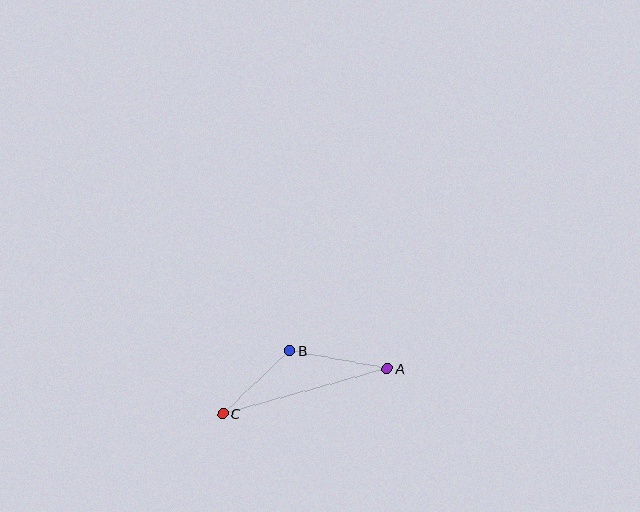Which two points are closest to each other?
Points B and C are closest to each other.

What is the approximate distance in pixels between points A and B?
The distance between A and B is approximately 99 pixels.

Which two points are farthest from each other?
Points A and C are farthest from each other.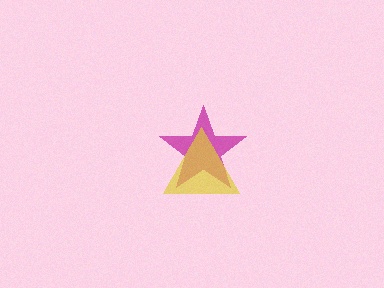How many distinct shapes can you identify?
There are 2 distinct shapes: a magenta star, a yellow triangle.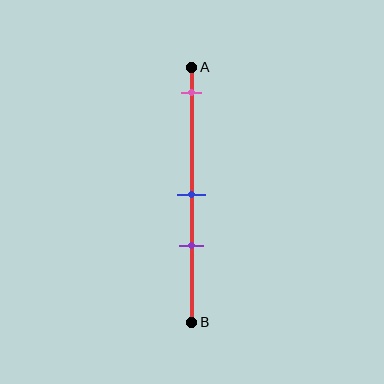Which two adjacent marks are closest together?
The blue and purple marks are the closest adjacent pair.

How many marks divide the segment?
There are 3 marks dividing the segment.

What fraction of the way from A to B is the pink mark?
The pink mark is approximately 10% (0.1) of the way from A to B.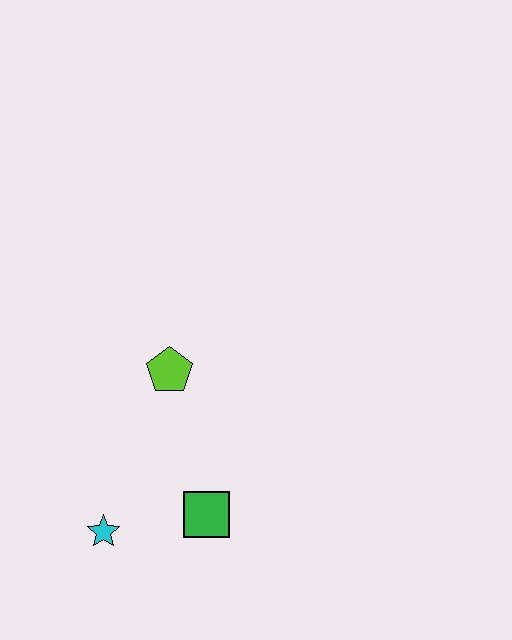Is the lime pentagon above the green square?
Yes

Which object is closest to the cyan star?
The green square is closest to the cyan star.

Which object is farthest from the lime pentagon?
The cyan star is farthest from the lime pentagon.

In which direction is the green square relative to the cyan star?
The green square is to the right of the cyan star.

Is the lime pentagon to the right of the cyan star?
Yes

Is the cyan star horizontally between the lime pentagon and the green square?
No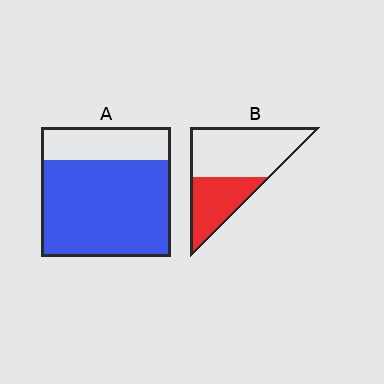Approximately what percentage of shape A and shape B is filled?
A is approximately 75% and B is approximately 40%.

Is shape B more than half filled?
No.